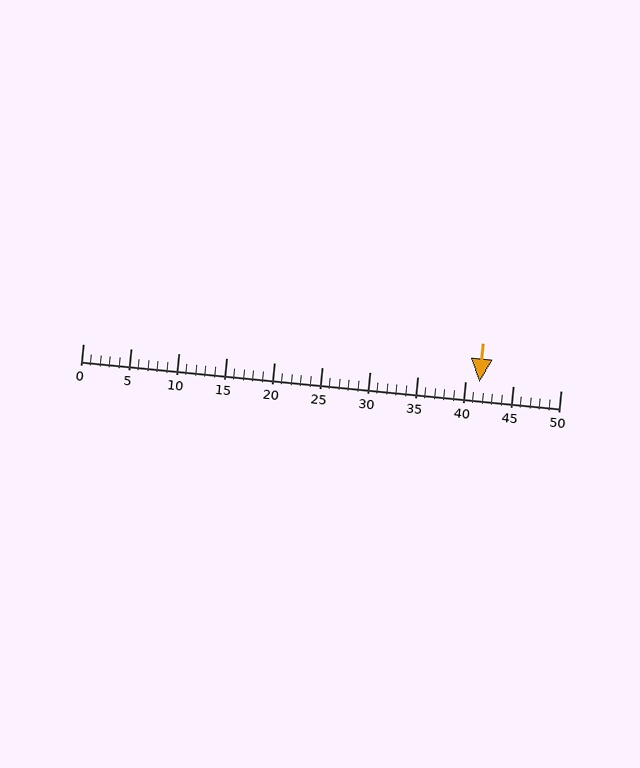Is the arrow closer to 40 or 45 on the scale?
The arrow is closer to 40.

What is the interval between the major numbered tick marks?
The major tick marks are spaced 5 units apart.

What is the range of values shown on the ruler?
The ruler shows values from 0 to 50.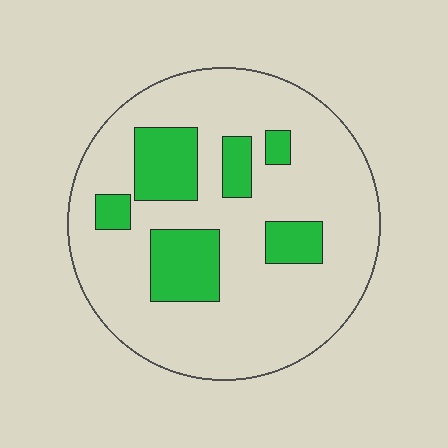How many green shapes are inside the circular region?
6.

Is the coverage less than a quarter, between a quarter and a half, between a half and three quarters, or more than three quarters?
Less than a quarter.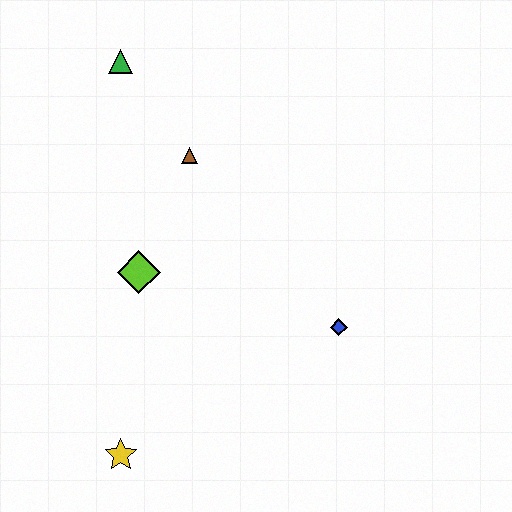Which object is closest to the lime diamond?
The brown triangle is closest to the lime diamond.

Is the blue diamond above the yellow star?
Yes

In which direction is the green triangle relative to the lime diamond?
The green triangle is above the lime diamond.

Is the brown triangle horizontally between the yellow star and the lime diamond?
No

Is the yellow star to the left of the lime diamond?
Yes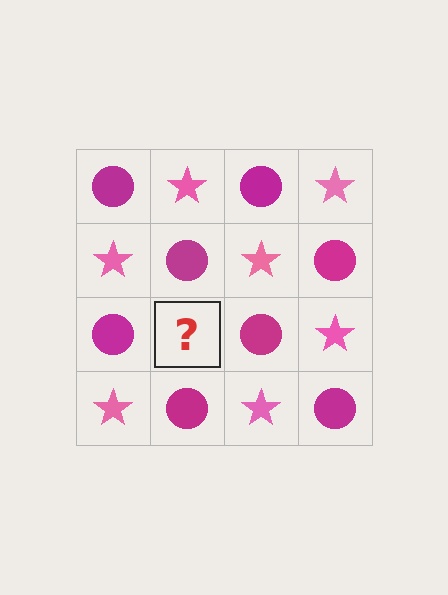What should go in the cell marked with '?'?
The missing cell should contain a pink star.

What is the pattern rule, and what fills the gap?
The rule is that it alternates magenta circle and pink star in a checkerboard pattern. The gap should be filled with a pink star.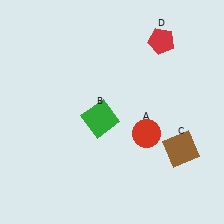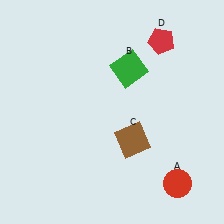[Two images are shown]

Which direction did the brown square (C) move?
The brown square (C) moved left.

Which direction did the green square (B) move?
The green square (B) moved up.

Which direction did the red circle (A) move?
The red circle (A) moved down.